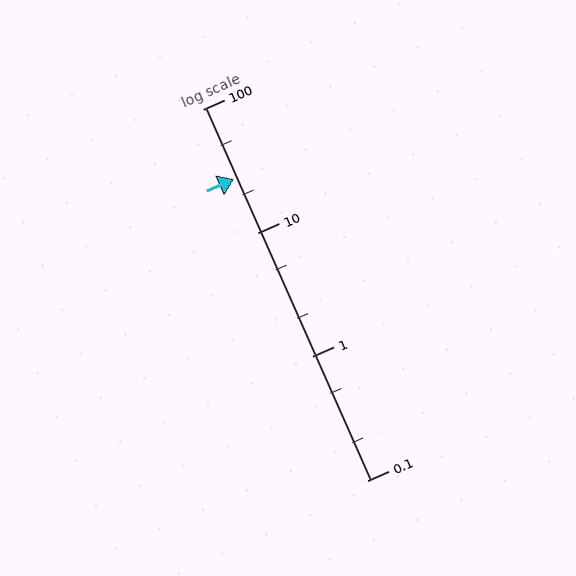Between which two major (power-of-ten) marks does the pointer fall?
The pointer is between 10 and 100.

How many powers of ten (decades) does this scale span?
The scale spans 3 decades, from 0.1 to 100.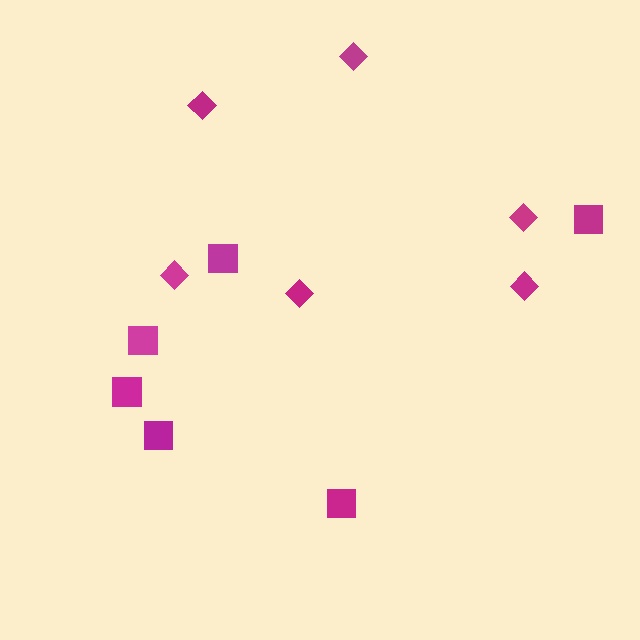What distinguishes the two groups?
There are 2 groups: one group of squares (6) and one group of diamonds (6).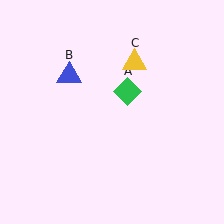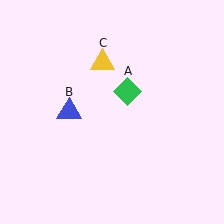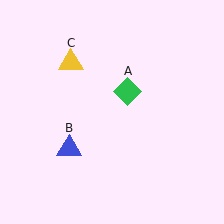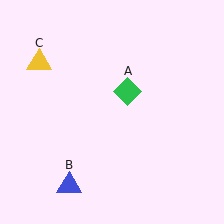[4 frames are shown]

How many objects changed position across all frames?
2 objects changed position: blue triangle (object B), yellow triangle (object C).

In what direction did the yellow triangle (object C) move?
The yellow triangle (object C) moved left.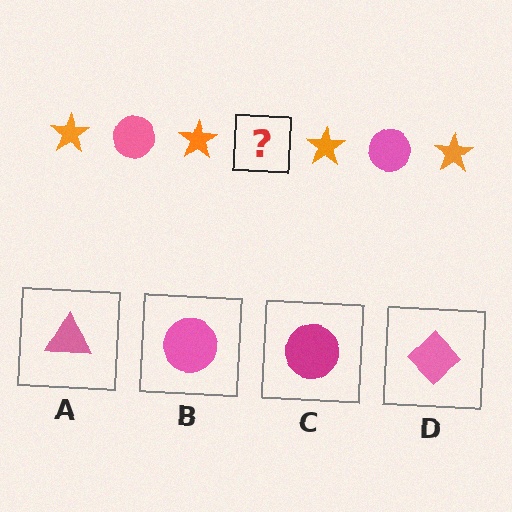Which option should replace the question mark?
Option B.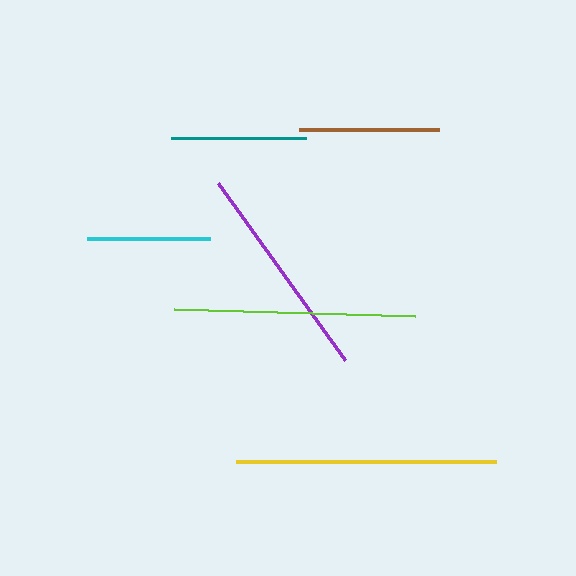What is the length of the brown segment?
The brown segment is approximately 140 pixels long.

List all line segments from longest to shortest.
From longest to shortest: yellow, lime, purple, brown, teal, cyan.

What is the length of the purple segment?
The purple segment is approximately 217 pixels long.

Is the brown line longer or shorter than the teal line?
The brown line is longer than the teal line.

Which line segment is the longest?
The yellow line is the longest at approximately 260 pixels.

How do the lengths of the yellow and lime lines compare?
The yellow and lime lines are approximately the same length.